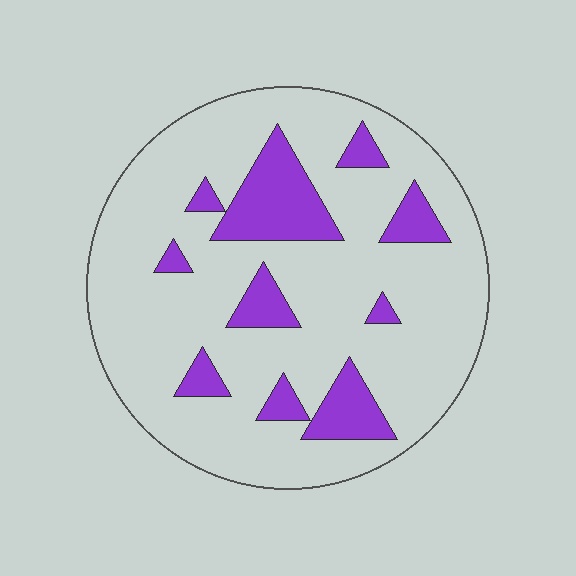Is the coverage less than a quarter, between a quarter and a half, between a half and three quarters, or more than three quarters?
Less than a quarter.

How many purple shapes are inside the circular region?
10.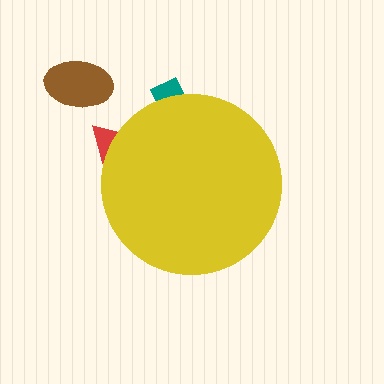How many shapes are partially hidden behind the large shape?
2 shapes are partially hidden.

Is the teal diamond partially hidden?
Yes, the teal diamond is partially hidden behind the yellow circle.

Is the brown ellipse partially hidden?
No, the brown ellipse is fully visible.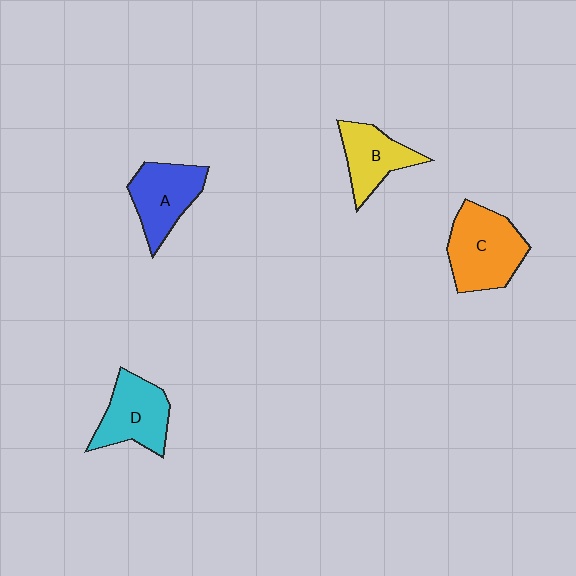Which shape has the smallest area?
Shape B (yellow).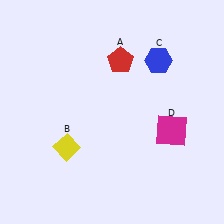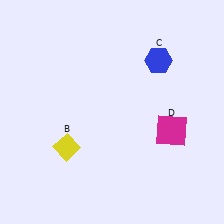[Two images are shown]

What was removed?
The red pentagon (A) was removed in Image 2.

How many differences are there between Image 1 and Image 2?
There is 1 difference between the two images.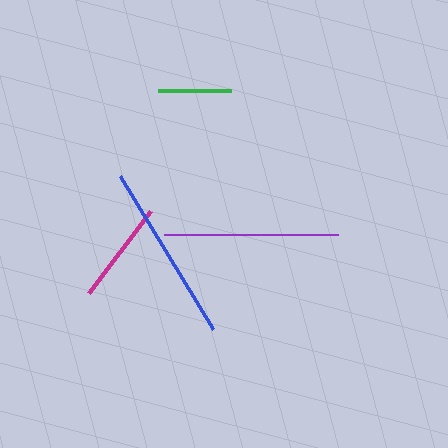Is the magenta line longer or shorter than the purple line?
The purple line is longer than the magenta line.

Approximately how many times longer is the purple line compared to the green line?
The purple line is approximately 2.4 times the length of the green line.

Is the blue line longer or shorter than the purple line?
The blue line is longer than the purple line.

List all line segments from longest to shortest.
From longest to shortest: blue, purple, magenta, green.